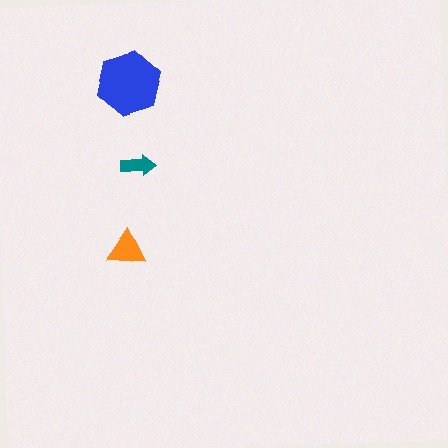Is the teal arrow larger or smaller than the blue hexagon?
Smaller.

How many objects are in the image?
There are 3 objects in the image.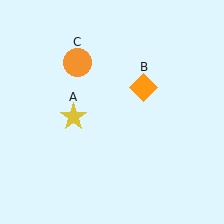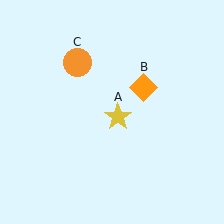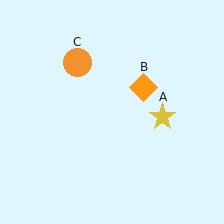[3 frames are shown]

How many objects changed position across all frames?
1 object changed position: yellow star (object A).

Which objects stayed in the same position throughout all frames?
Orange diamond (object B) and orange circle (object C) remained stationary.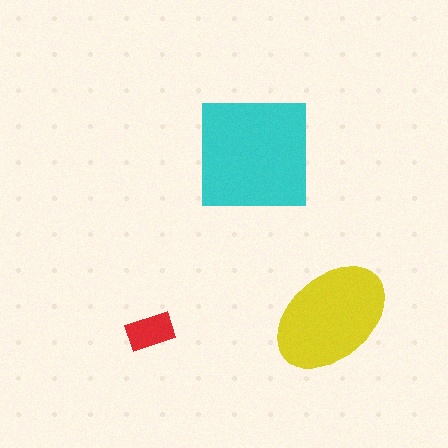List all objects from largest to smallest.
The cyan square, the yellow ellipse, the red rectangle.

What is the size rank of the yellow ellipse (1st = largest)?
2nd.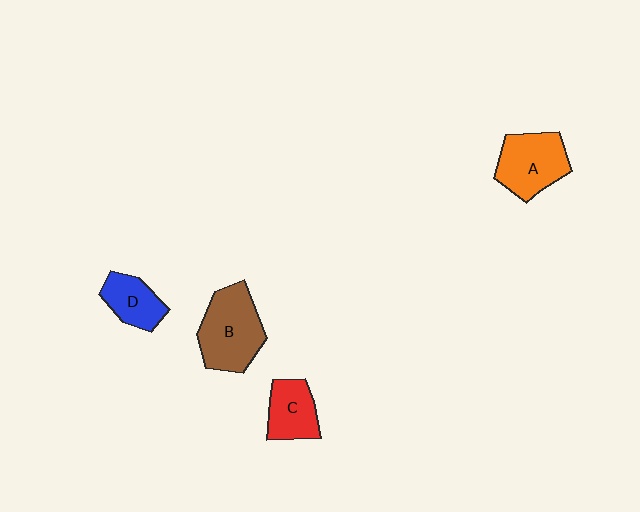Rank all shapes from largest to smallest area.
From largest to smallest: B (brown), A (orange), C (red), D (blue).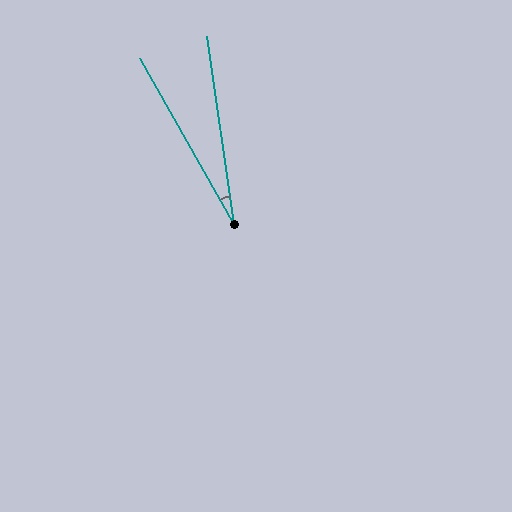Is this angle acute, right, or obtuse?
It is acute.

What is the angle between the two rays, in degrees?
Approximately 21 degrees.